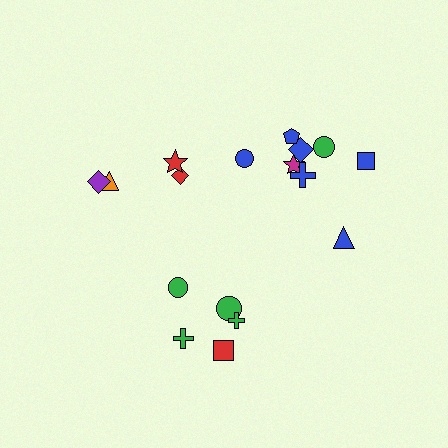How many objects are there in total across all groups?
There are 17 objects.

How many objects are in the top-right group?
There are 8 objects.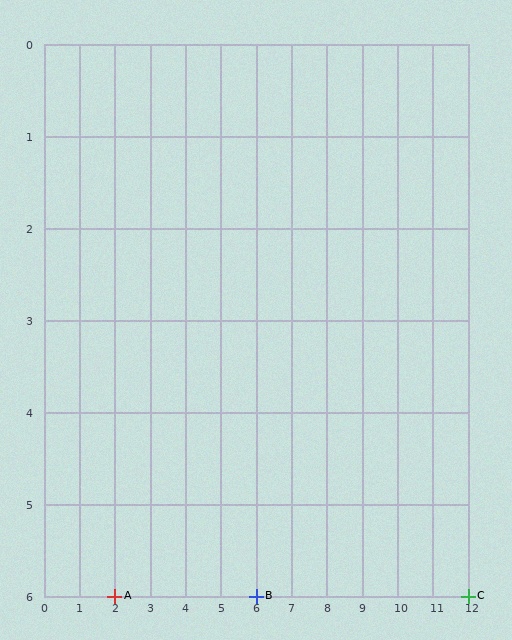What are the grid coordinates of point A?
Point A is at grid coordinates (2, 6).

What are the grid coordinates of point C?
Point C is at grid coordinates (12, 6).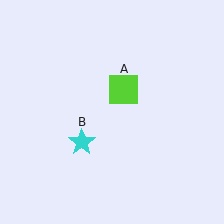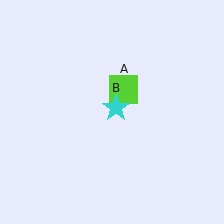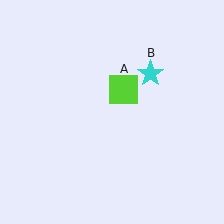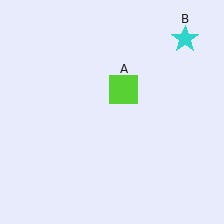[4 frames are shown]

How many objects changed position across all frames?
1 object changed position: cyan star (object B).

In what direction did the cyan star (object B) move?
The cyan star (object B) moved up and to the right.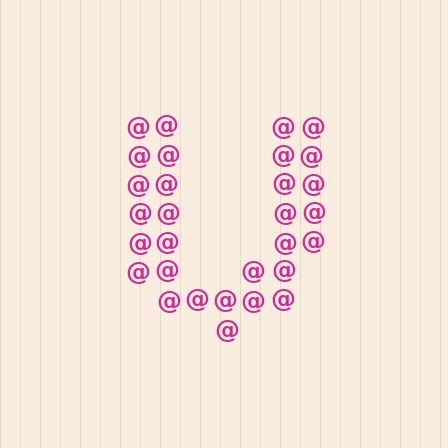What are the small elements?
The small elements are at signs.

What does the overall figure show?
The overall figure shows the letter U.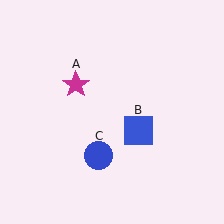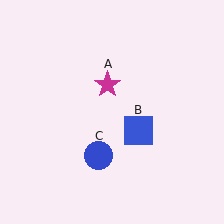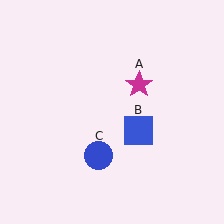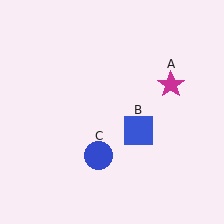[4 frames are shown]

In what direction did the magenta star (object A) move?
The magenta star (object A) moved right.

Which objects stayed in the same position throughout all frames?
Blue square (object B) and blue circle (object C) remained stationary.